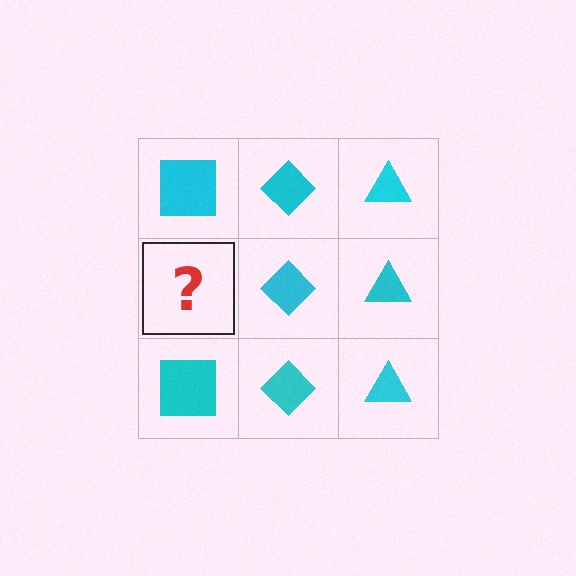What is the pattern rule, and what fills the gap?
The rule is that each column has a consistent shape. The gap should be filled with a cyan square.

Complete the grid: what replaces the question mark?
The question mark should be replaced with a cyan square.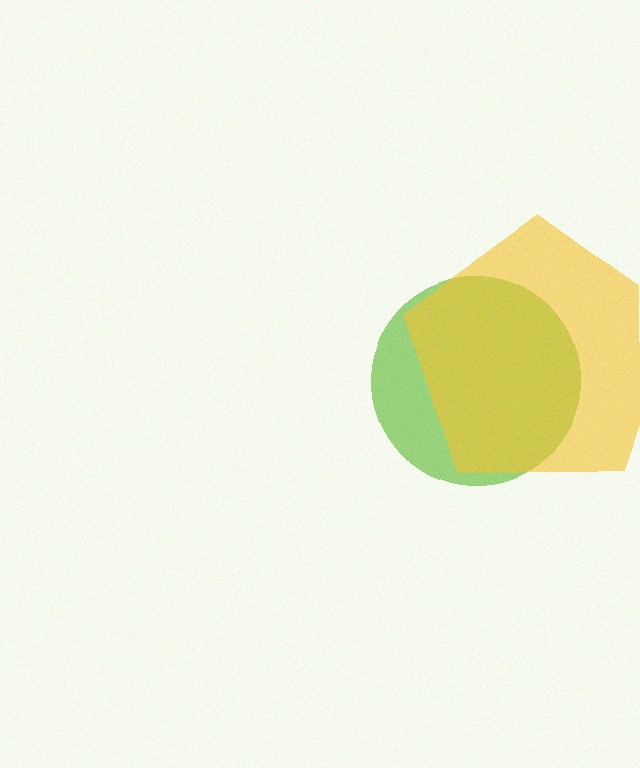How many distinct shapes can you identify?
There are 2 distinct shapes: a lime circle, a yellow pentagon.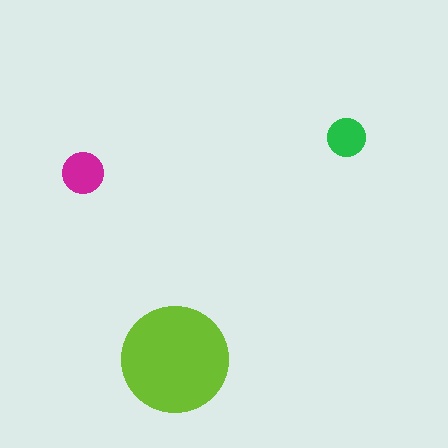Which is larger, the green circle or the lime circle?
The lime one.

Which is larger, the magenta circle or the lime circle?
The lime one.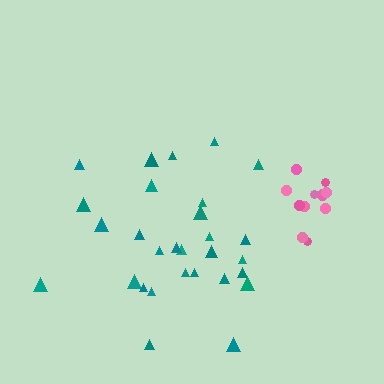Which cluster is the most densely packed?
Pink.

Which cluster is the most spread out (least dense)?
Teal.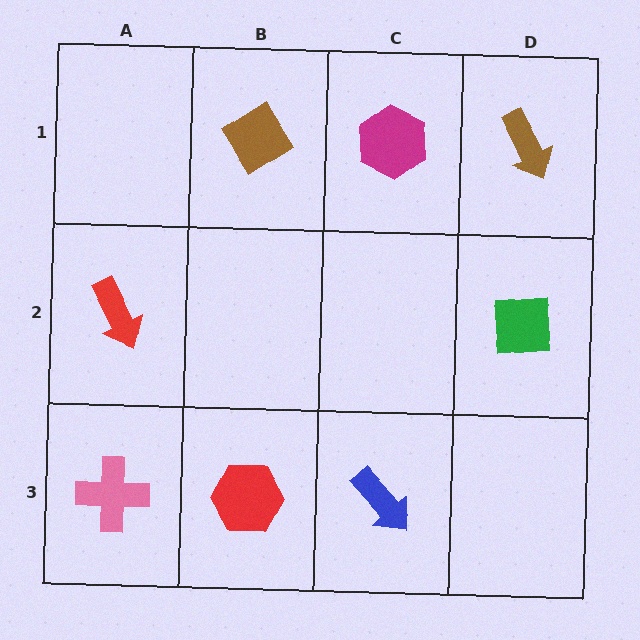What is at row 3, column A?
A pink cross.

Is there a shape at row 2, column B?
No, that cell is empty.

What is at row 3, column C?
A blue arrow.